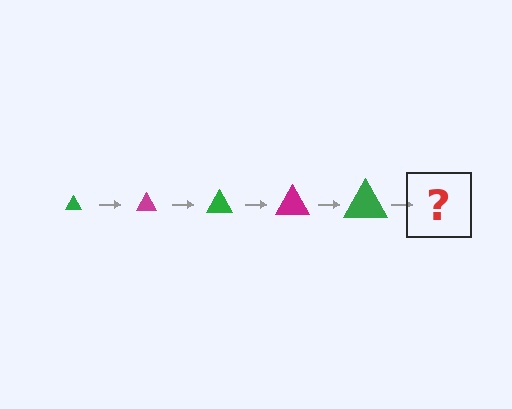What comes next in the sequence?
The next element should be a magenta triangle, larger than the previous one.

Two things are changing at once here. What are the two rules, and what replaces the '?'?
The two rules are that the triangle grows larger each step and the color cycles through green and magenta. The '?' should be a magenta triangle, larger than the previous one.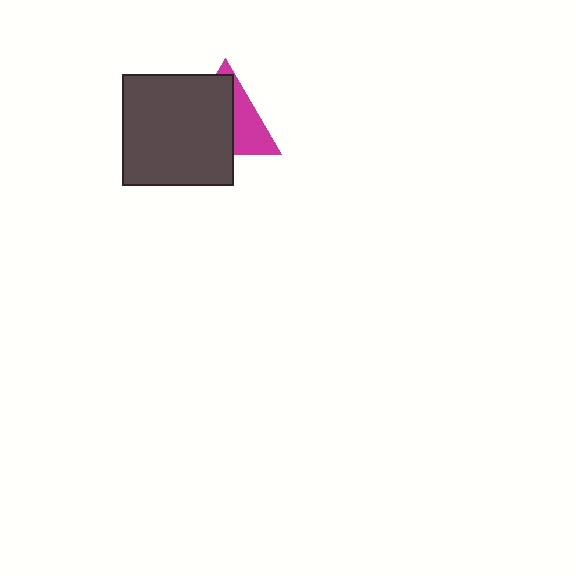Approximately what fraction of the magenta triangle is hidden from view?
Roughly 60% of the magenta triangle is hidden behind the dark gray square.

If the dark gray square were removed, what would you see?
You would see the complete magenta triangle.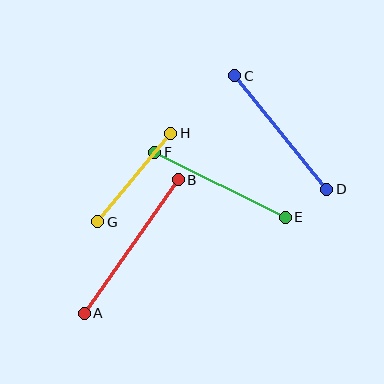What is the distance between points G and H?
The distance is approximately 115 pixels.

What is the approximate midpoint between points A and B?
The midpoint is at approximately (131, 247) pixels.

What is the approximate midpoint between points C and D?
The midpoint is at approximately (281, 133) pixels.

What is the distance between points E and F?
The distance is approximately 146 pixels.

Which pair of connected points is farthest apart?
Points A and B are farthest apart.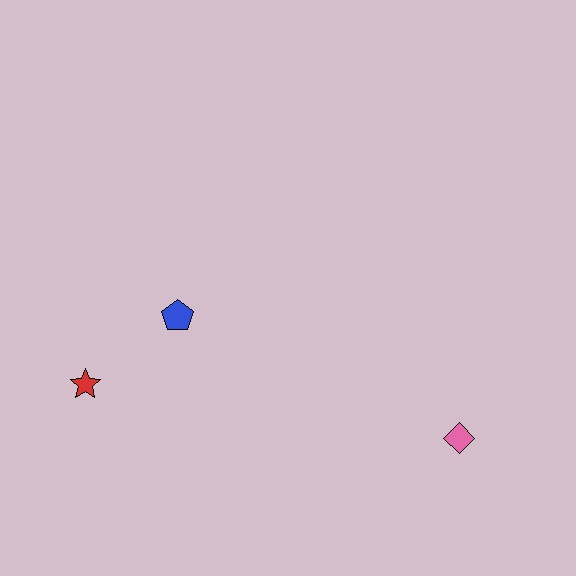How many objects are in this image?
There are 3 objects.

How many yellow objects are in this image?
There are no yellow objects.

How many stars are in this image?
There is 1 star.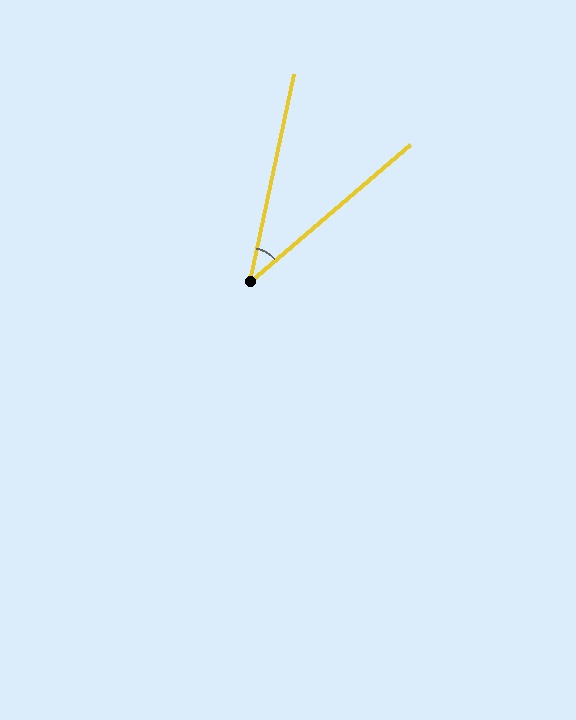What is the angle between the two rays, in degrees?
Approximately 37 degrees.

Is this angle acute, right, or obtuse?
It is acute.